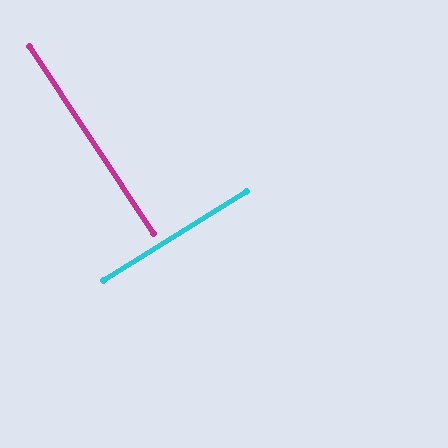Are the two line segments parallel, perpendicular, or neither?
Perpendicular — they meet at approximately 88°.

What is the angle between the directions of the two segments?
Approximately 88 degrees.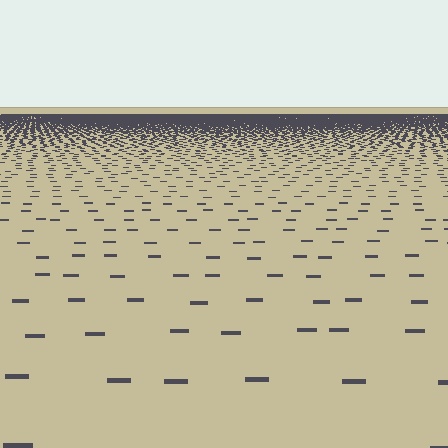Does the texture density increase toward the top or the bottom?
Density increases toward the top.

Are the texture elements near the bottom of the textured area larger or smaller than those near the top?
Larger. Near the bottom, elements are closer to the viewer and appear at a bigger on-screen size.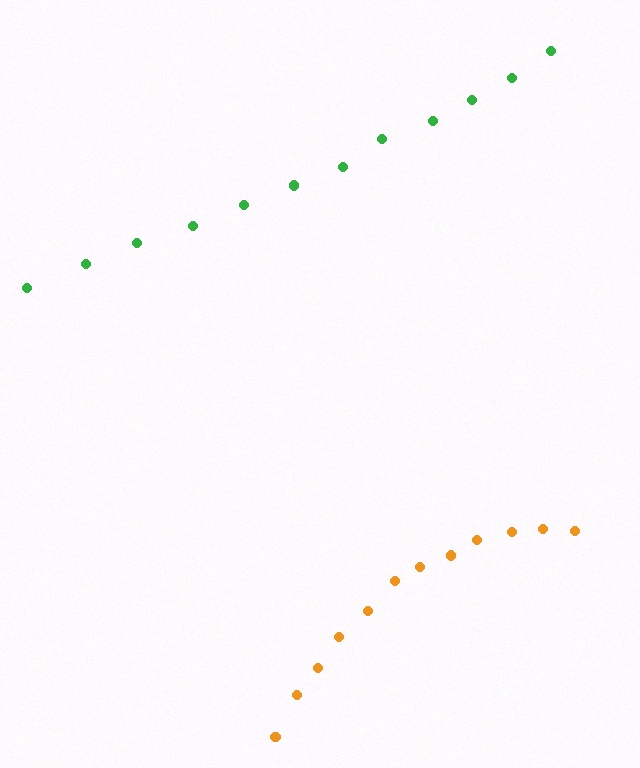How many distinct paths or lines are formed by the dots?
There are 2 distinct paths.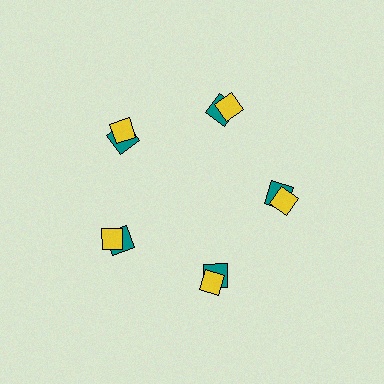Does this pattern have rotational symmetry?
Yes, this pattern has 5-fold rotational symmetry. It looks the same after rotating 72 degrees around the center.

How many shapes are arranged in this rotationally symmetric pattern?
There are 10 shapes, arranged in 5 groups of 2.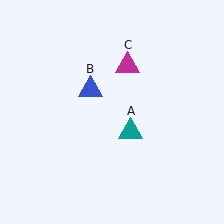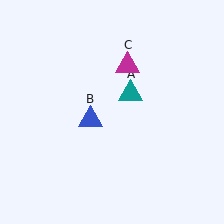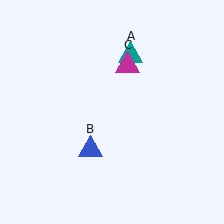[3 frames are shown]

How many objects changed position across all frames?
2 objects changed position: teal triangle (object A), blue triangle (object B).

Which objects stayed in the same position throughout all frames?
Magenta triangle (object C) remained stationary.